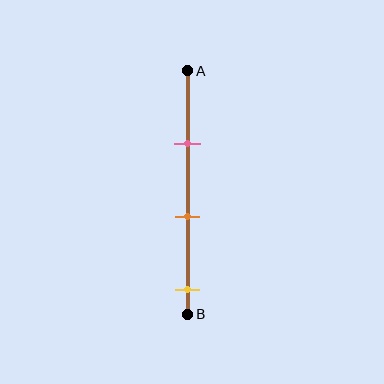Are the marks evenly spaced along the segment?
Yes, the marks are approximately evenly spaced.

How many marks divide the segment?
There are 3 marks dividing the segment.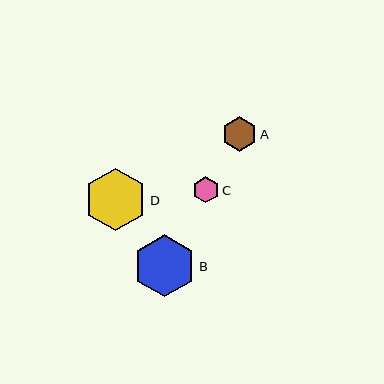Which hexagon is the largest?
Hexagon D is the largest with a size of approximately 62 pixels.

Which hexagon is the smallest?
Hexagon C is the smallest with a size of approximately 26 pixels.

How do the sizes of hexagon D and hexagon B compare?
Hexagon D and hexagon B are approximately the same size.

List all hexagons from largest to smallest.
From largest to smallest: D, B, A, C.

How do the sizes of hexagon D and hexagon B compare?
Hexagon D and hexagon B are approximately the same size.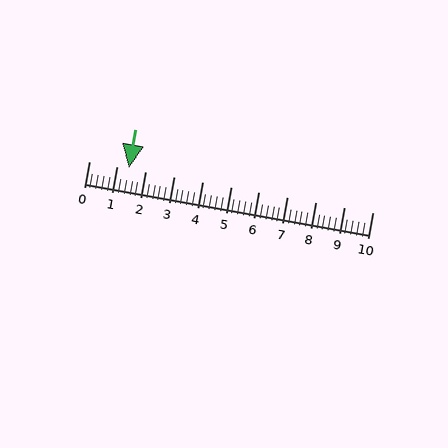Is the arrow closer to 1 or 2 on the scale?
The arrow is closer to 1.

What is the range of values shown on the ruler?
The ruler shows values from 0 to 10.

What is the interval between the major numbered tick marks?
The major tick marks are spaced 1 units apart.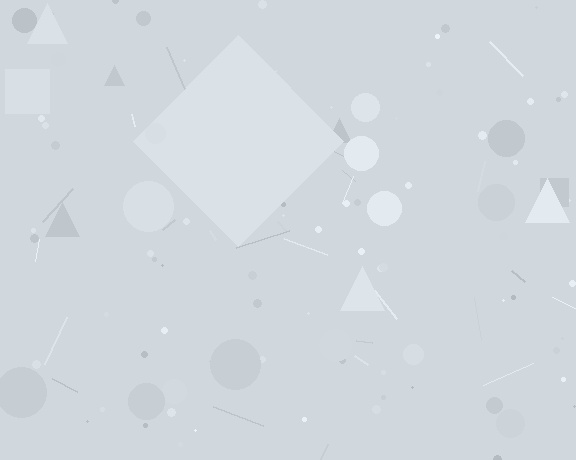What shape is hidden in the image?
A diamond is hidden in the image.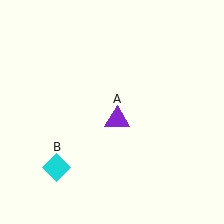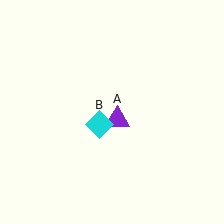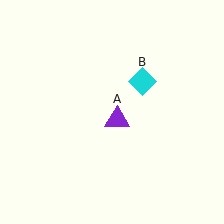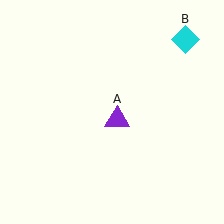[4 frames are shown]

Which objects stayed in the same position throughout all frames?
Purple triangle (object A) remained stationary.